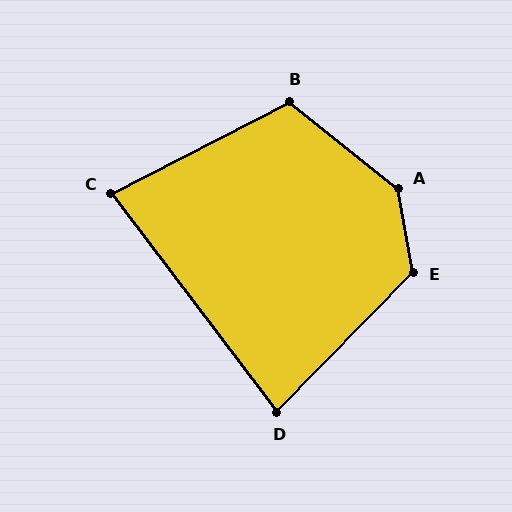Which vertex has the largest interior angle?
A, at approximately 138 degrees.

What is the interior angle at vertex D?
Approximately 81 degrees (acute).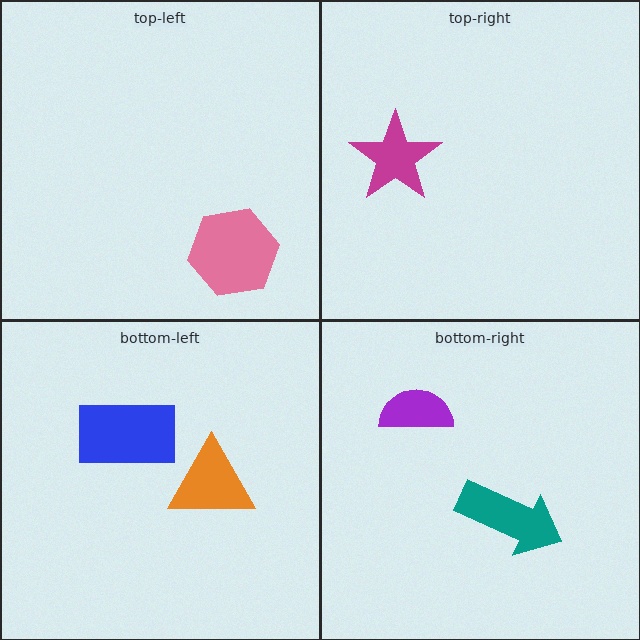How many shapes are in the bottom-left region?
2.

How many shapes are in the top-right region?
1.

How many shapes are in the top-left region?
1.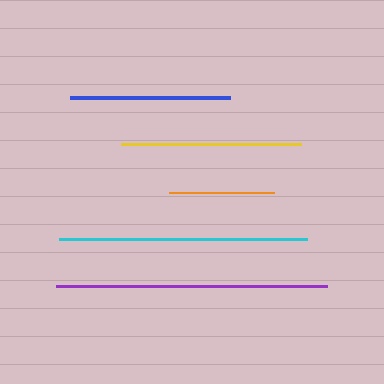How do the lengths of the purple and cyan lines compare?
The purple and cyan lines are approximately the same length.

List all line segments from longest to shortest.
From longest to shortest: purple, cyan, yellow, blue, orange.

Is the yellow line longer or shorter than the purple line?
The purple line is longer than the yellow line.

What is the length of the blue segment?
The blue segment is approximately 160 pixels long.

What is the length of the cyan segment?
The cyan segment is approximately 248 pixels long.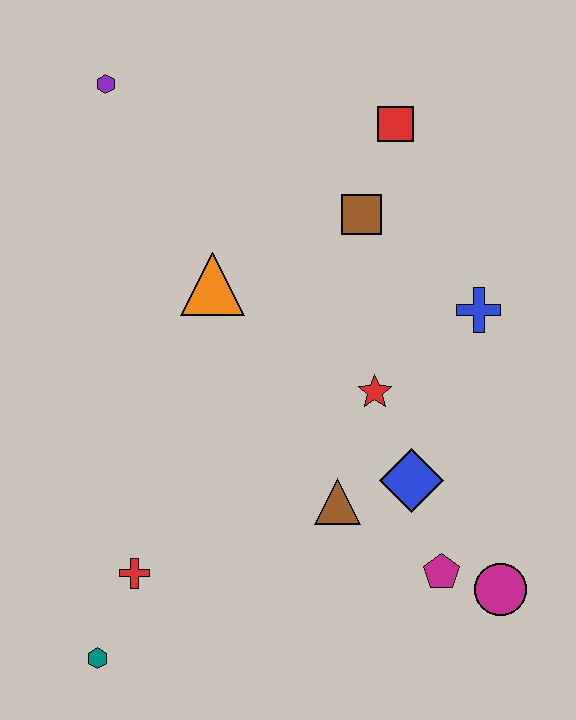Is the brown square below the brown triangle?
No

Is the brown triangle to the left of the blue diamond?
Yes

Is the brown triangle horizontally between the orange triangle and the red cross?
No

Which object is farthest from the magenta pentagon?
The purple hexagon is farthest from the magenta pentagon.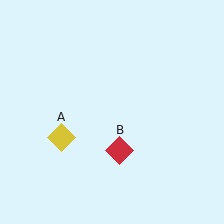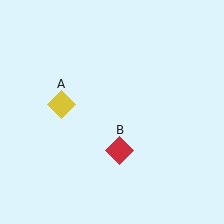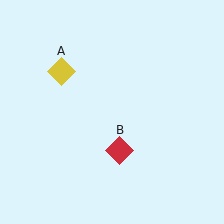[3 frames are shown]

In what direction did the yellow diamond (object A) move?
The yellow diamond (object A) moved up.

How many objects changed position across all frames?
1 object changed position: yellow diamond (object A).